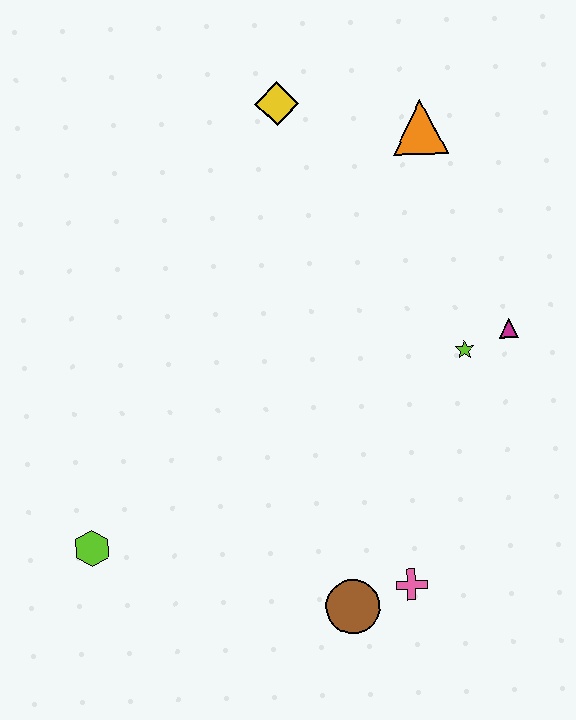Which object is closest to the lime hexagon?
The brown circle is closest to the lime hexagon.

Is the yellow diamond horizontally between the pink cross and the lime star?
No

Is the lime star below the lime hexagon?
No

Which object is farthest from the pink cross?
The yellow diamond is farthest from the pink cross.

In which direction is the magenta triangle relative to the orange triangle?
The magenta triangle is below the orange triangle.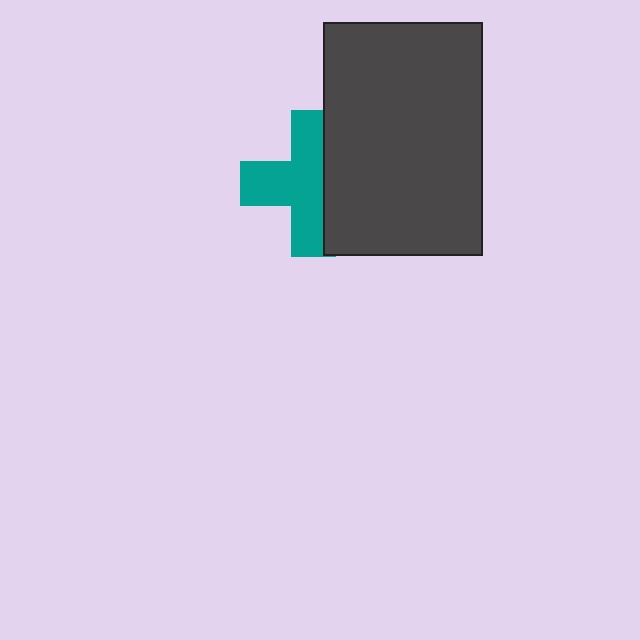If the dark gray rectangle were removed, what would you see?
You would see the complete teal cross.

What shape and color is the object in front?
The object in front is a dark gray rectangle.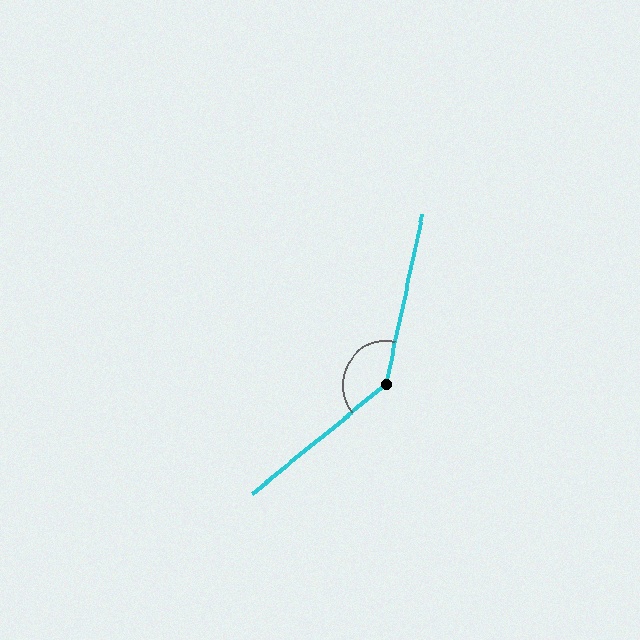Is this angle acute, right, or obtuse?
It is obtuse.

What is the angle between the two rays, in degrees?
Approximately 141 degrees.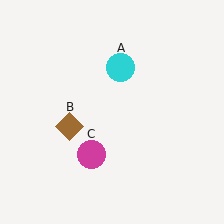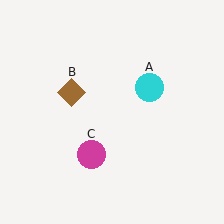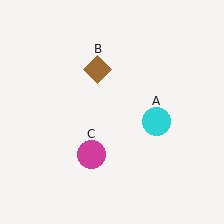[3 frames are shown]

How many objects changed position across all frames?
2 objects changed position: cyan circle (object A), brown diamond (object B).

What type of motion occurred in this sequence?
The cyan circle (object A), brown diamond (object B) rotated clockwise around the center of the scene.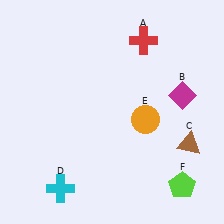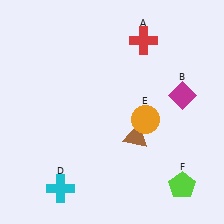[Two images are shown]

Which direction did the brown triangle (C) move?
The brown triangle (C) moved left.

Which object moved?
The brown triangle (C) moved left.